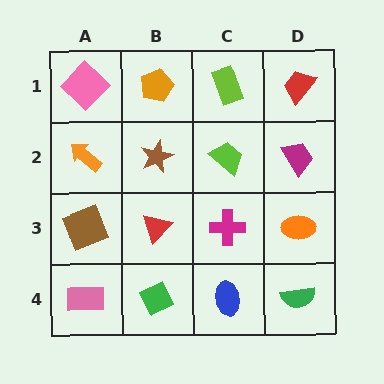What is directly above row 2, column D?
A red trapezoid.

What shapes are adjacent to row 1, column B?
A brown star (row 2, column B), a pink diamond (row 1, column A), a lime rectangle (row 1, column C).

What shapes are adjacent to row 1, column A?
An orange arrow (row 2, column A), an orange pentagon (row 1, column B).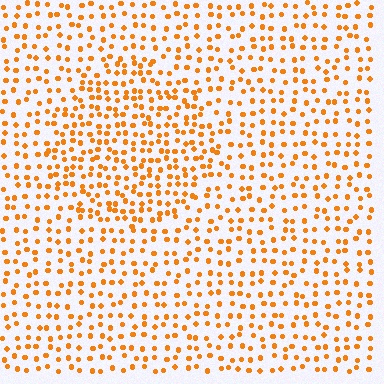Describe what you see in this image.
The image contains small orange elements arranged at two different densities. A circle-shaped region is visible where the elements are more densely packed than the surrounding area.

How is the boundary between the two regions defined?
The boundary is defined by a change in element density (approximately 1.5x ratio). All elements are the same color, size, and shape.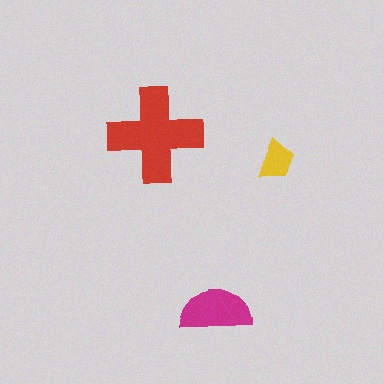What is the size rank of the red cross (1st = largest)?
1st.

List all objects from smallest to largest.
The yellow trapezoid, the magenta semicircle, the red cross.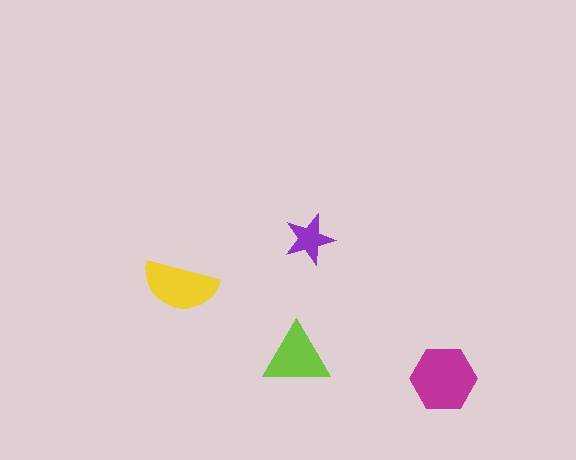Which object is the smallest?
The purple star.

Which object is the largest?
The magenta hexagon.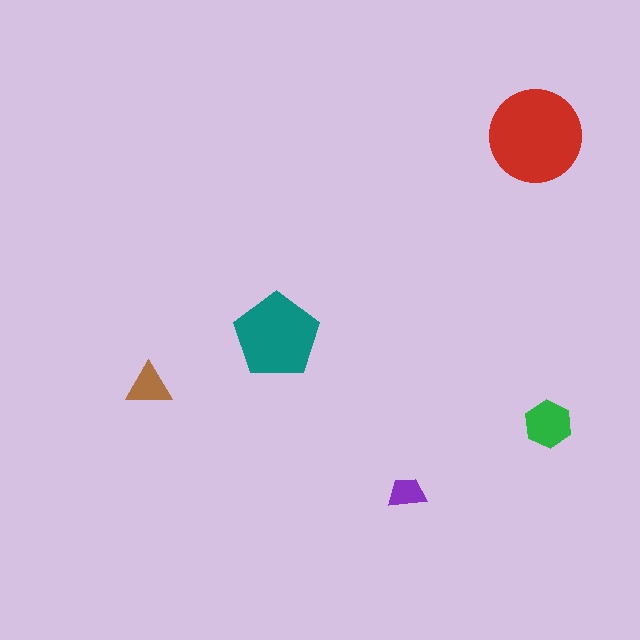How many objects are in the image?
There are 5 objects in the image.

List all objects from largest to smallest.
The red circle, the teal pentagon, the green hexagon, the brown triangle, the purple trapezoid.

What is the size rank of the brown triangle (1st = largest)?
4th.